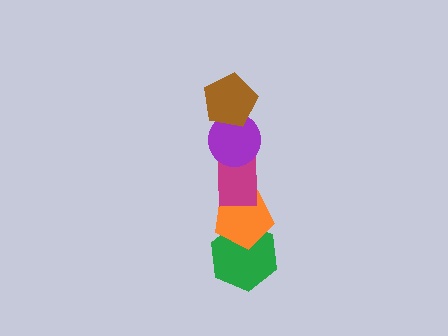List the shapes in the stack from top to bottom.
From top to bottom: the brown pentagon, the purple circle, the magenta rectangle, the orange pentagon, the green hexagon.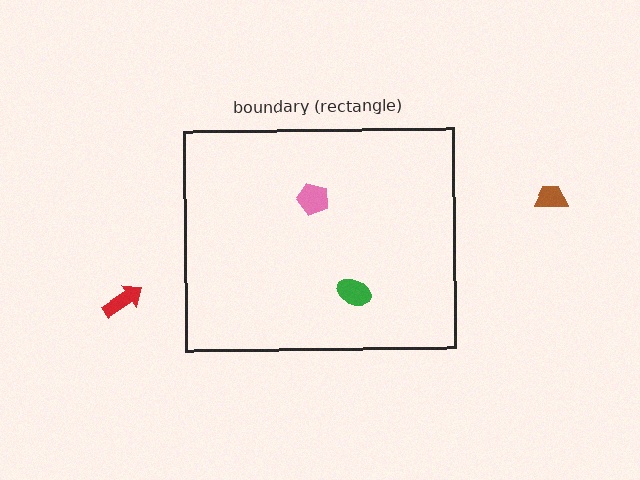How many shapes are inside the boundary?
2 inside, 2 outside.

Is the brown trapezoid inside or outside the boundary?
Outside.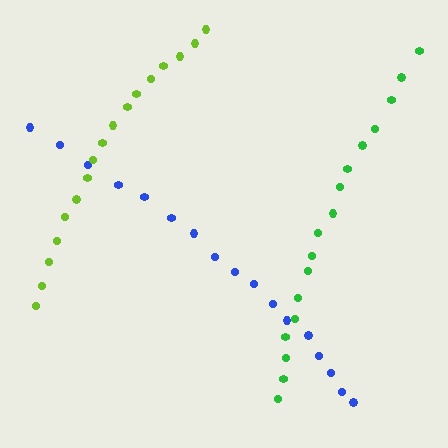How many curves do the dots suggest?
There are 3 distinct paths.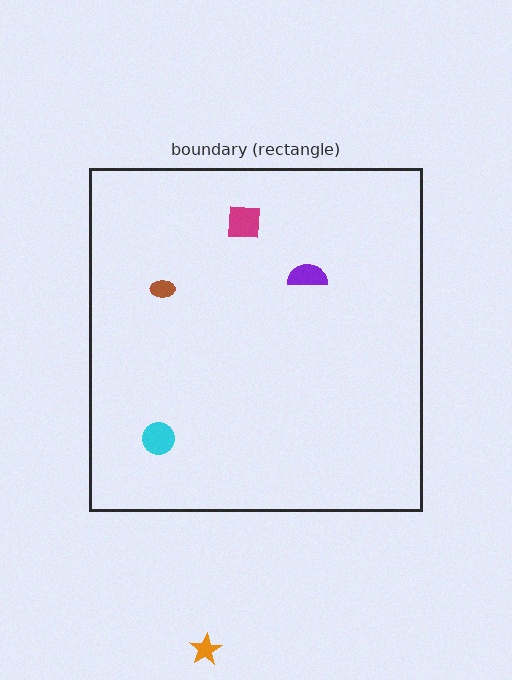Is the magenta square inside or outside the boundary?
Inside.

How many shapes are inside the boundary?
4 inside, 1 outside.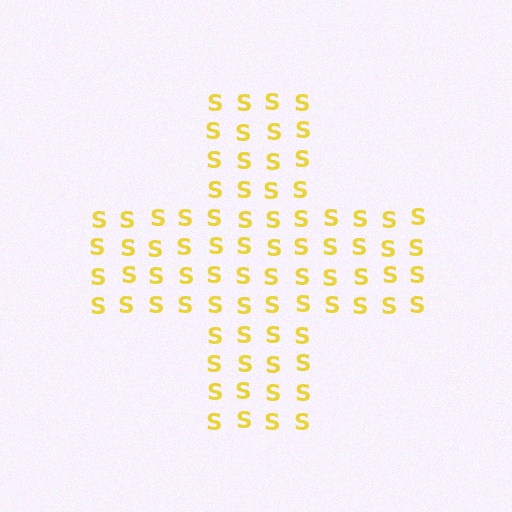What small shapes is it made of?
It is made of small letter S's.